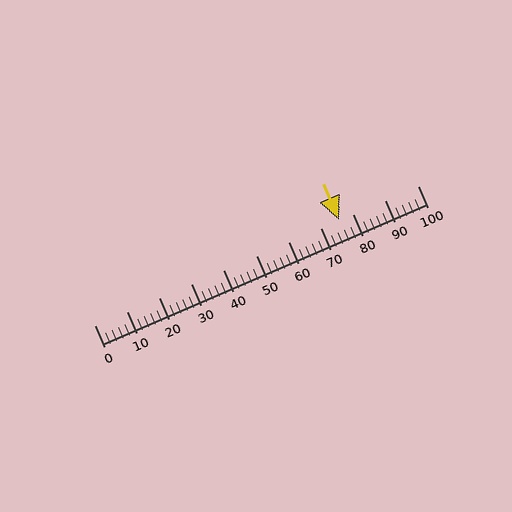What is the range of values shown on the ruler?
The ruler shows values from 0 to 100.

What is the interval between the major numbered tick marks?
The major tick marks are spaced 10 units apart.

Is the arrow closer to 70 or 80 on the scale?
The arrow is closer to 80.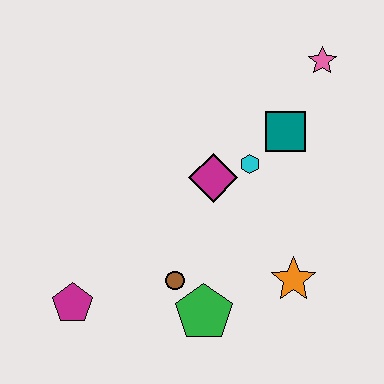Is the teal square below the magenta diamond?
No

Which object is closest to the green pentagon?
The brown circle is closest to the green pentagon.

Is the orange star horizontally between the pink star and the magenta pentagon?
Yes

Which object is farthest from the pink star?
The magenta pentagon is farthest from the pink star.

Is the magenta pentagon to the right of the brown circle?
No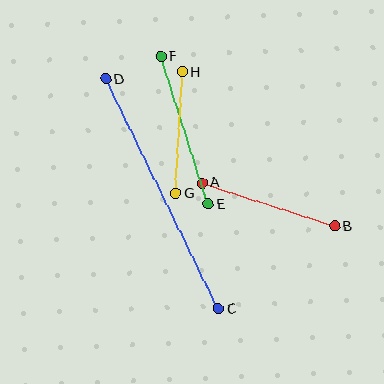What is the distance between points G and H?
The distance is approximately 122 pixels.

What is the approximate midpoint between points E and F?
The midpoint is at approximately (184, 130) pixels.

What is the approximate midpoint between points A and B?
The midpoint is at approximately (268, 204) pixels.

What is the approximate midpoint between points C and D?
The midpoint is at approximately (162, 194) pixels.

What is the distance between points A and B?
The distance is approximately 140 pixels.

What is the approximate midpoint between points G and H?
The midpoint is at approximately (179, 133) pixels.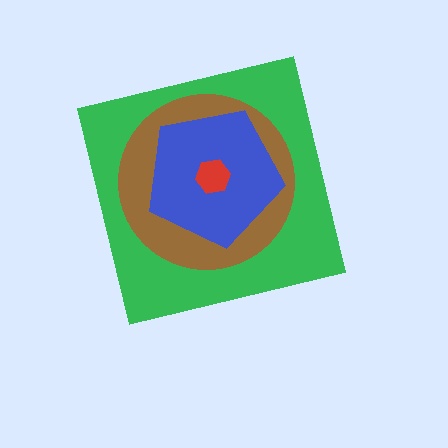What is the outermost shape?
The green square.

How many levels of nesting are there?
4.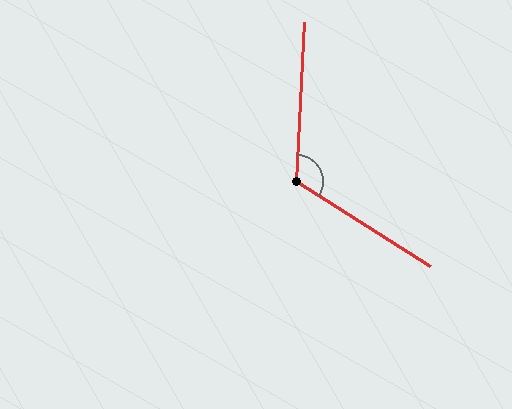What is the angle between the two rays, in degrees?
Approximately 120 degrees.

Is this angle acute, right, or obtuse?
It is obtuse.